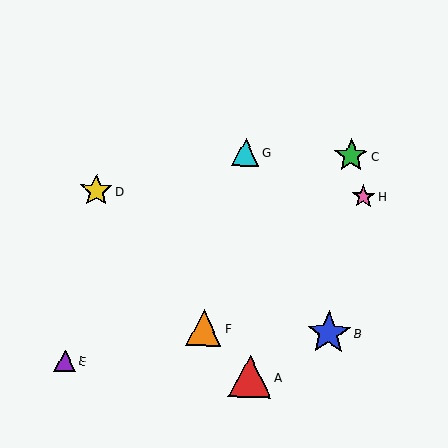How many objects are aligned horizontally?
2 objects (C, G) are aligned horizontally.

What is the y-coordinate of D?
Object D is at y≈191.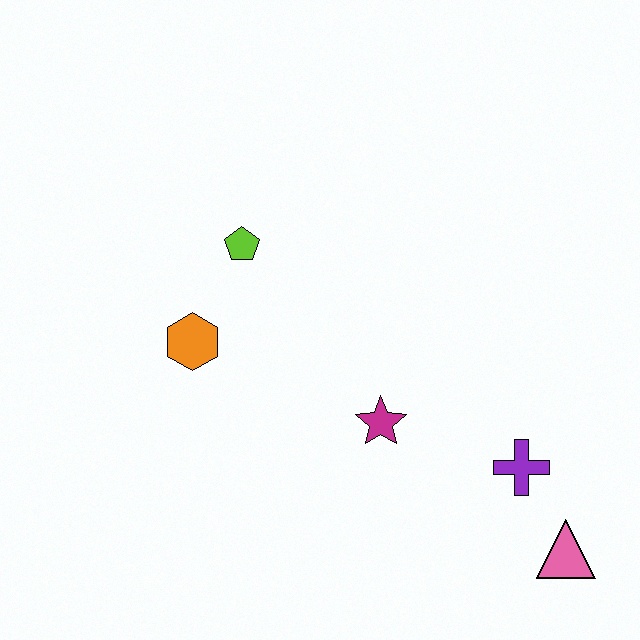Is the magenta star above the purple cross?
Yes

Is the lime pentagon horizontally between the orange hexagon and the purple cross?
Yes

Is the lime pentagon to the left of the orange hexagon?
No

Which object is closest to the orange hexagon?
The lime pentagon is closest to the orange hexagon.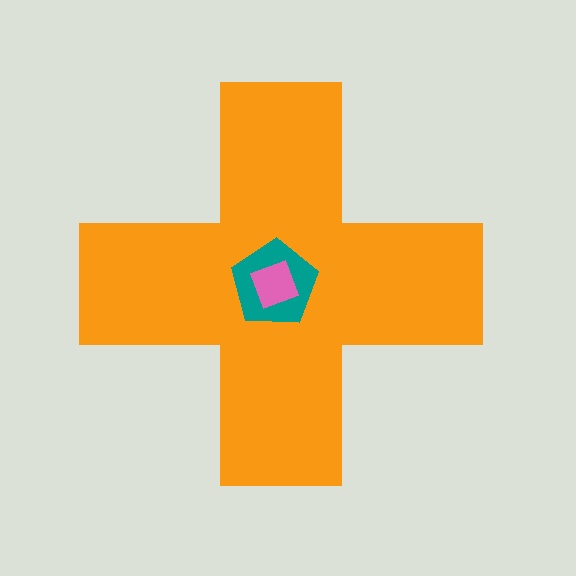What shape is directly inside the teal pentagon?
The pink square.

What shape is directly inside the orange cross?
The teal pentagon.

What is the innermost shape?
The pink square.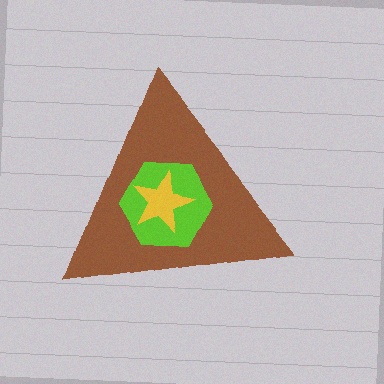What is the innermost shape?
The yellow star.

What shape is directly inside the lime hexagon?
The yellow star.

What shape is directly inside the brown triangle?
The lime hexagon.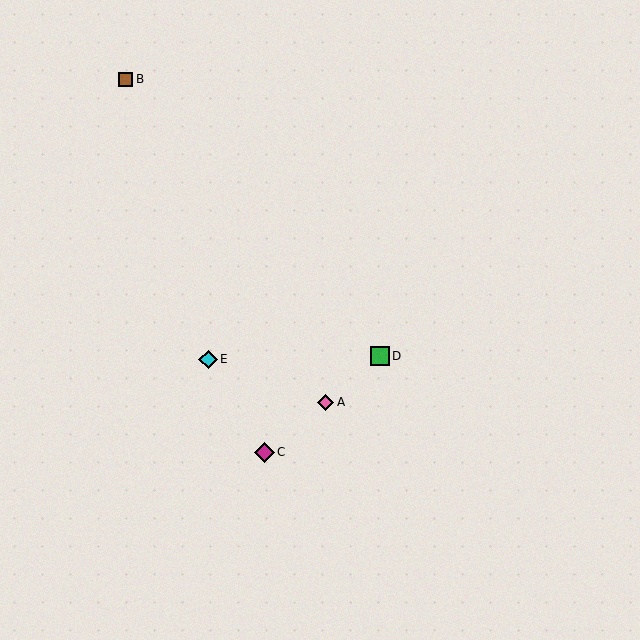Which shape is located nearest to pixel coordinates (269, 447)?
The magenta diamond (labeled C) at (264, 452) is nearest to that location.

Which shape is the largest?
The magenta diamond (labeled C) is the largest.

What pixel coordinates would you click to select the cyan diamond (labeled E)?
Click at (208, 359) to select the cyan diamond E.